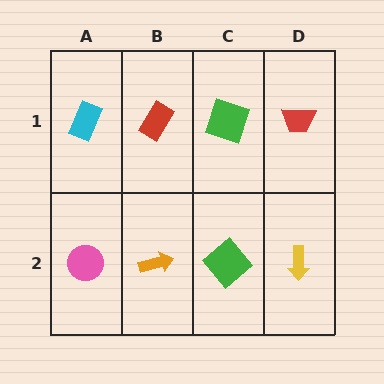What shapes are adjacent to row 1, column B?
An orange arrow (row 2, column B), a cyan rectangle (row 1, column A), a green square (row 1, column C).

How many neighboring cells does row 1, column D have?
2.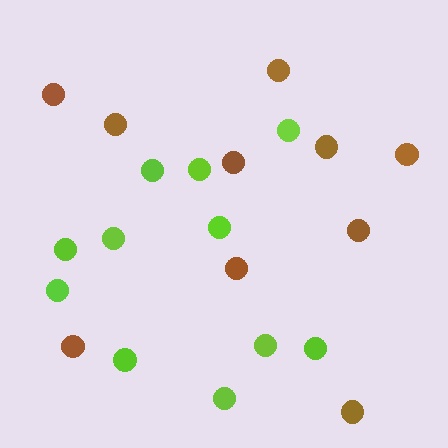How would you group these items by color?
There are 2 groups: one group of lime circles (11) and one group of brown circles (10).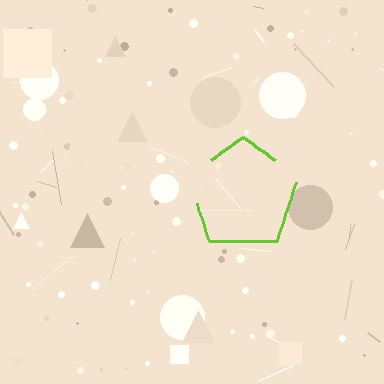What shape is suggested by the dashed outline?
The dashed outline suggests a pentagon.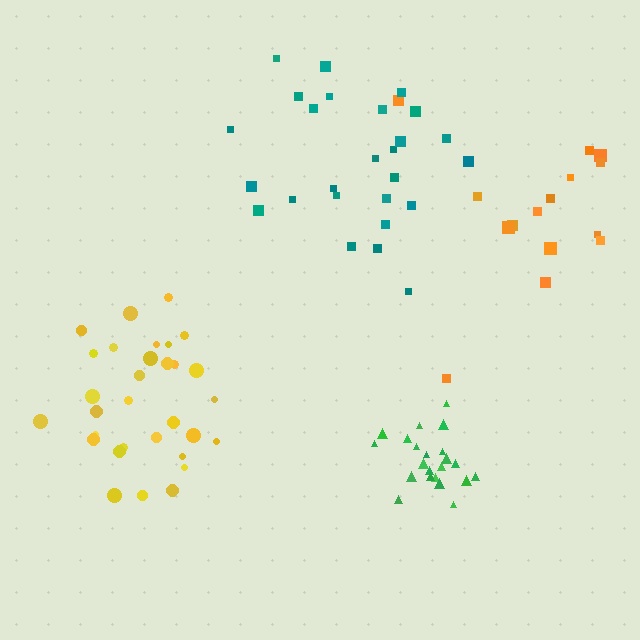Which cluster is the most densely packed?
Green.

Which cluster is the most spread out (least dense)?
Orange.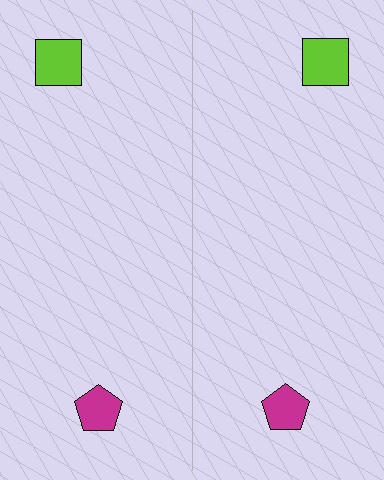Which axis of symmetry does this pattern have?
The pattern has a vertical axis of symmetry running through the center of the image.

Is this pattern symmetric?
Yes, this pattern has bilateral (reflection) symmetry.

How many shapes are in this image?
There are 4 shapes in this image.